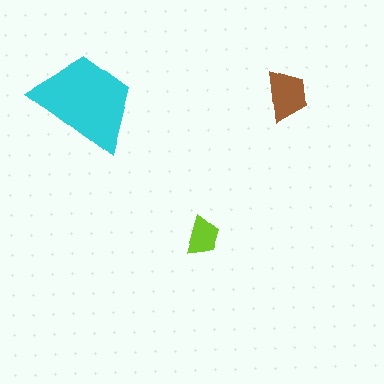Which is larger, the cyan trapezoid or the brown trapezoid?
The cyan one.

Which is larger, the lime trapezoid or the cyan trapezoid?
The cyan one.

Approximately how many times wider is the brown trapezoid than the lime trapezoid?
About 1.5 times wider.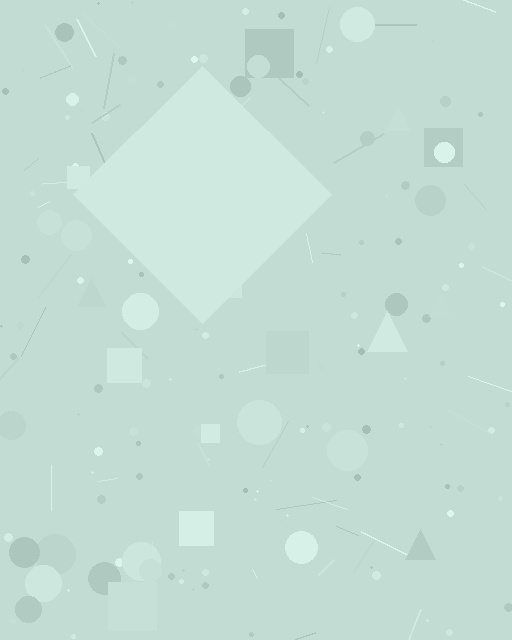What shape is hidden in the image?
A diamond is hidden in the image.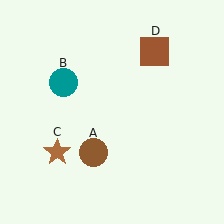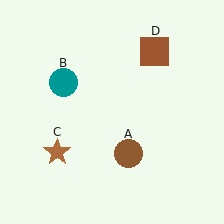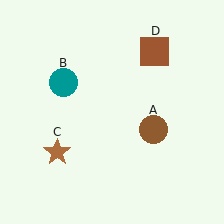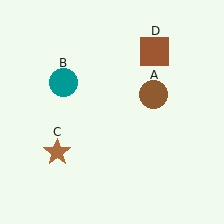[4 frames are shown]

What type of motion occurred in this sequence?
The brown circle (object A) rotated counterclockwise around the center of the scene.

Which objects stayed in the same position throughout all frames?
Teal circle (object B) and brown star (object C) and brown square (object D) remained stationary.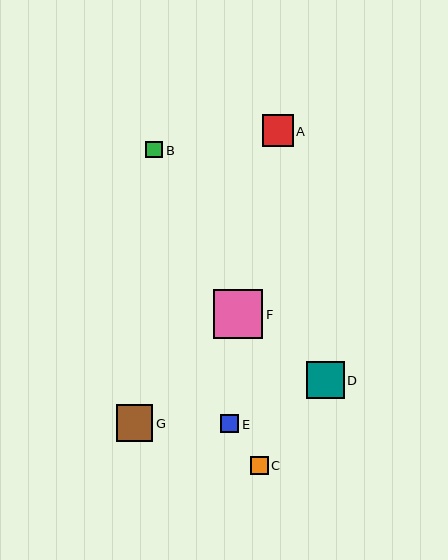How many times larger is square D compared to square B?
Square D is approximately 2.3 times the size of square B.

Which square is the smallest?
Square B is the smallest with a size of approximately 17 pixels.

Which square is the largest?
Square F is the largest with a size of approximately 49 pixels.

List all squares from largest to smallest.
From largest to smallest: F, D, G, A, C, E, B.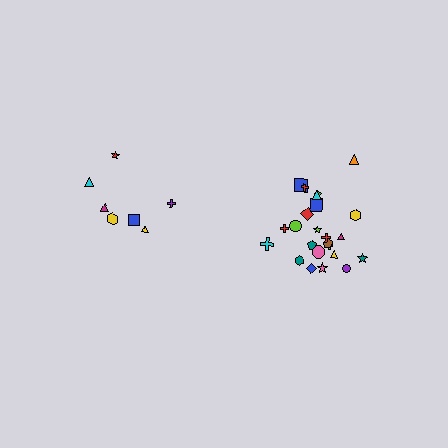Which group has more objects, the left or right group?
The right group.